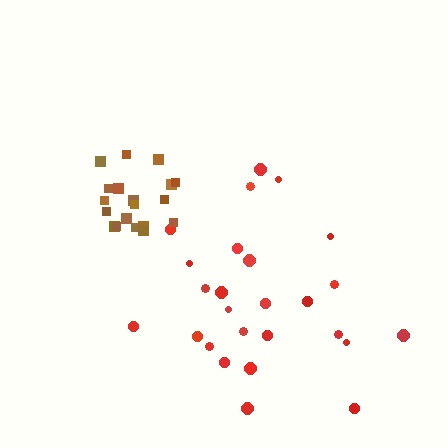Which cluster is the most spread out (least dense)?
Red.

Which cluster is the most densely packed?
Brown.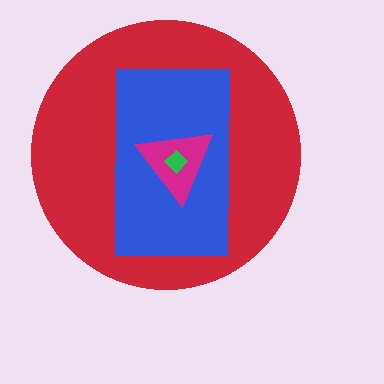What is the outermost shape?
The red circle.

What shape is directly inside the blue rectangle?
The magenta triangle.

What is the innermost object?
The green diamond.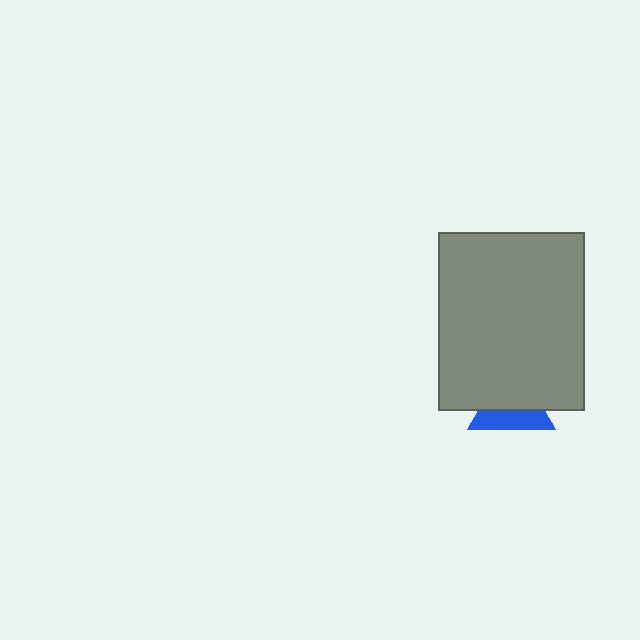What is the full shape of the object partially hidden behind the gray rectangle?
The partially hidden object is a blue triangle.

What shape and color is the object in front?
The object in front is a gray rectangle.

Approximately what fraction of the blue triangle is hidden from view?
Roughly 59% of the blue triangle is hidden behind the gray rectangle.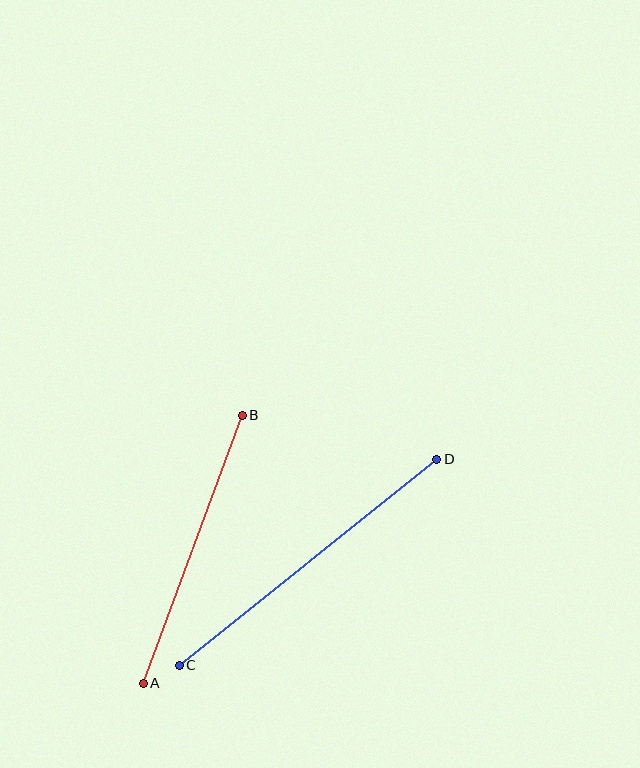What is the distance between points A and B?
The distance is approximately 286 pixels.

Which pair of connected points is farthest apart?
Points C and D are farthest apart.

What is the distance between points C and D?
The distance is approximately 330 pixels.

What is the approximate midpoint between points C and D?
The midpoint is at approximately (308, 562) pixels.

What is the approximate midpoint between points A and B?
The midpoint is at approximately (193, 549) pixels.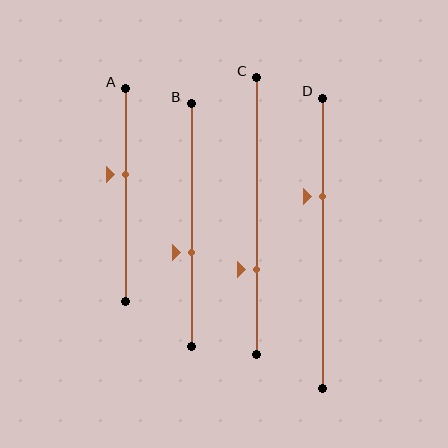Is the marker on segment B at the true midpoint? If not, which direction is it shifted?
No, the marker on segment B is shifted downward by about 11% of the segment length.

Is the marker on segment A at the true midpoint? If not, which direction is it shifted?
No, the marker on segment A is shifted upward by about 9% of the segment length.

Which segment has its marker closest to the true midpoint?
Segment A has its marker closest to the true midpoint.